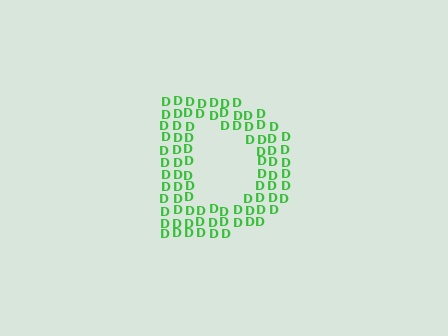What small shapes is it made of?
It is made of small letter D's.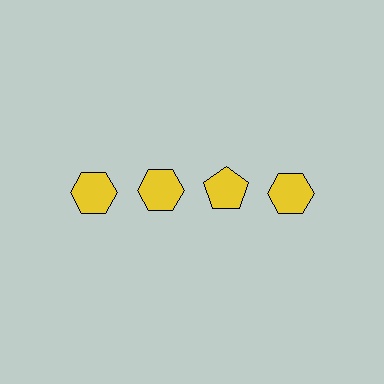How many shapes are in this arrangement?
There are 4 shapes arranged in a grid pattern.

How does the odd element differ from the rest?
It has a different shape: pentagon instead of hexagon.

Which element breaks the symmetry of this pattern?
The yellow pentagon in the top row, center column breaks the symmetry. All other shapes are yellow hexagons.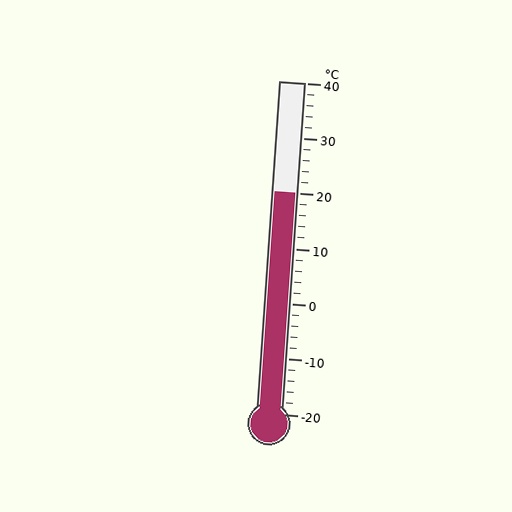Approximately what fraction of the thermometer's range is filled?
The thermometer is filled to approximately 65% of its range.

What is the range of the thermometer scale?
The thermometer scale ranges from -20°C to 40°C.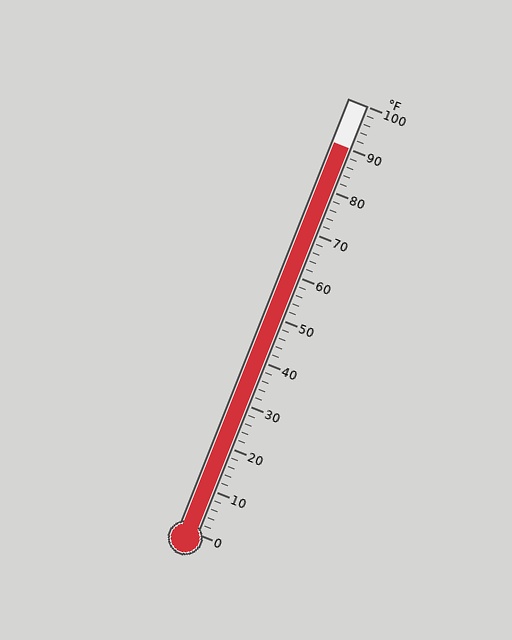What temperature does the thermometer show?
The thermometer shows approximately 90°F.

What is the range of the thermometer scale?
The thermometer scale ranges from 0°F to 100°F.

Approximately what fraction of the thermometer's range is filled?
The thermometer is filled to approximately 90% of its range.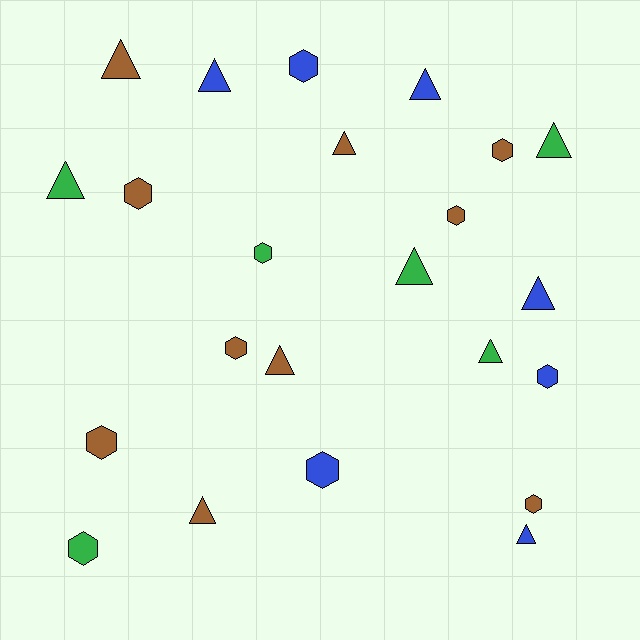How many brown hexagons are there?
There are 6 brown hexagons.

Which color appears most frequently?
Brown, with 10 objects.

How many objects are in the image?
There are 23 objects.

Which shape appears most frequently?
Triangle, with 12 objects.